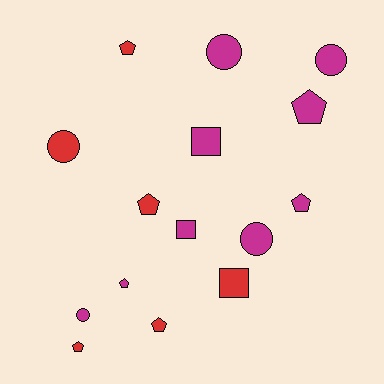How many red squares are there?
There is 1 red square.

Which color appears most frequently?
Magenta, with 9 objects.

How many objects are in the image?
There are 15 objects.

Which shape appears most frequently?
Pentagon, with 7 objects.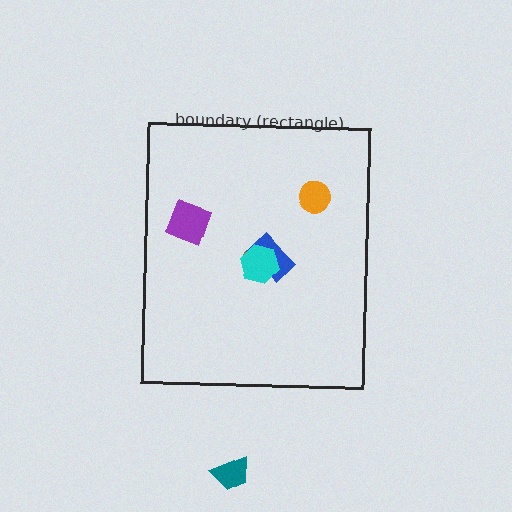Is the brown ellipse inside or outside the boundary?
Inside.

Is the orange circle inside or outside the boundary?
Inside.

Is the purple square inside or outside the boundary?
Inside.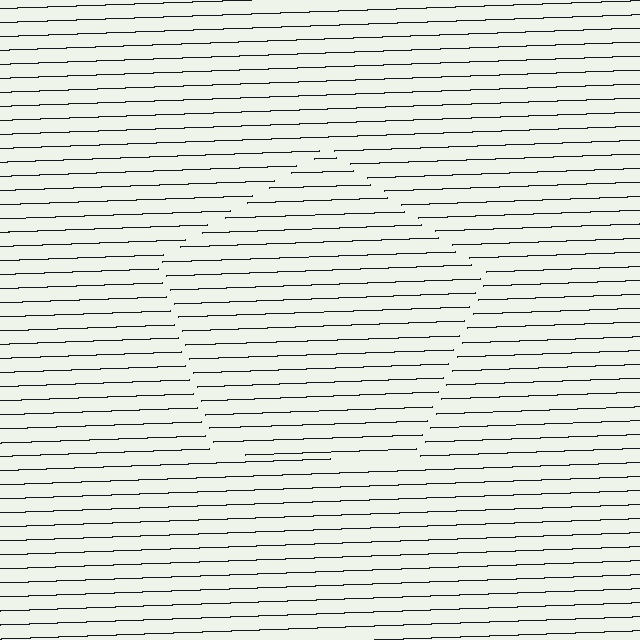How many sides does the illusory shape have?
5 sides — the line-ends trace a pentagon.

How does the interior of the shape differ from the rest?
The interior of the shape contains the same grating, shifted by half a period — the contour is defined by the phase discontinuity where line-ends from the inner and outer gratings abut.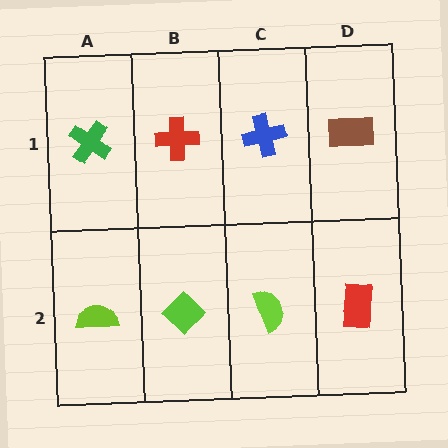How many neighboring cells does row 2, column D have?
2.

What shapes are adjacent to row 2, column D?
A brown rectangle (row 1, column D), a lime semicircle (row 2, column C).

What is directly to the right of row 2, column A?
A lime diamond.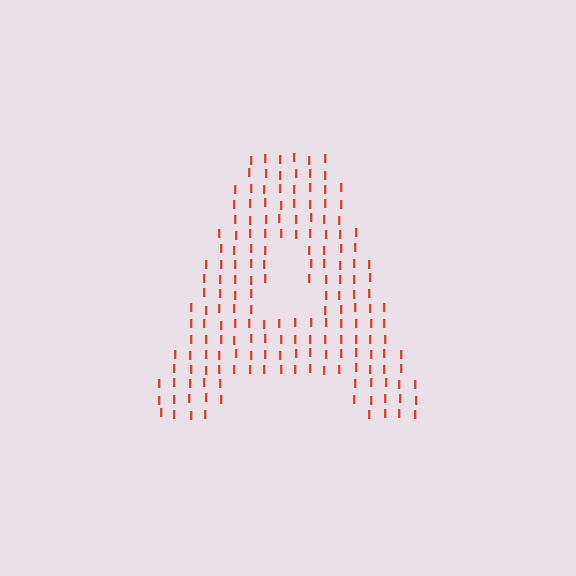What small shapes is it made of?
It is made of small letter I's.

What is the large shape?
The large shape is the letter A.